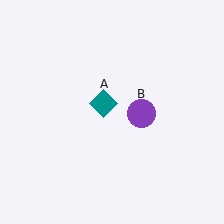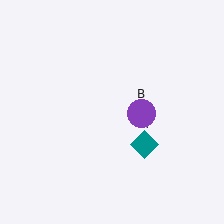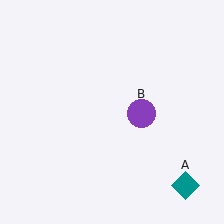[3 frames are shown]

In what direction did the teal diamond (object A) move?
The teal diamond (object A) moved down and to the right.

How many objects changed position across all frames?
1 object changed position: teal diamond (object A).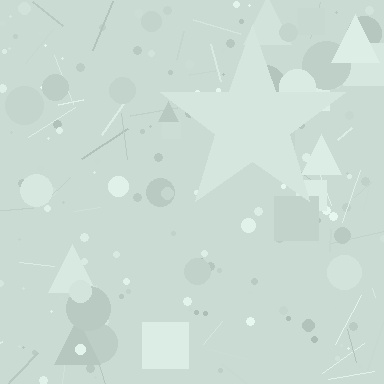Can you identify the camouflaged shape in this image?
The camouflaged shape is a star.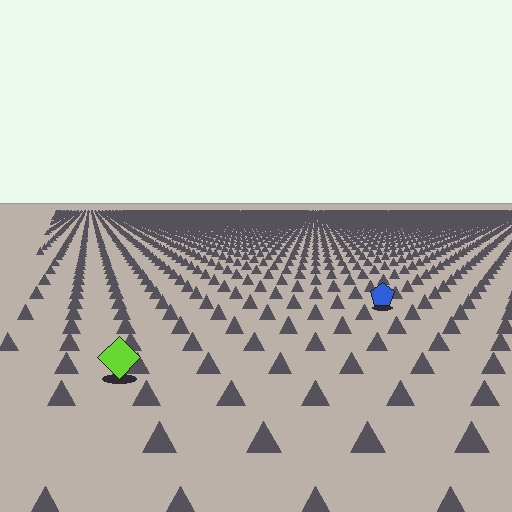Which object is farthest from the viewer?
The blue pentagon is farthest from the viewer. It appears smaller and the ground texture around it is denser.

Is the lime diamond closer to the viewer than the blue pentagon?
Yes. The lime diamond is closer — you can tell from the texture gradient: the ground texture is coarser near it.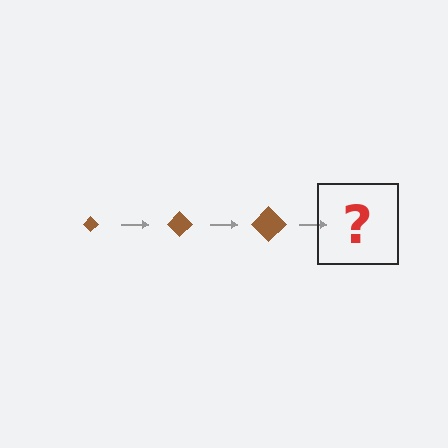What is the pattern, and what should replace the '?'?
The pattern is that the diamond gets progressively larger each step. The '?' should be a brown diamond, larger than the previous one.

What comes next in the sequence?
The next element should be a brown diamond, larger than the previous one.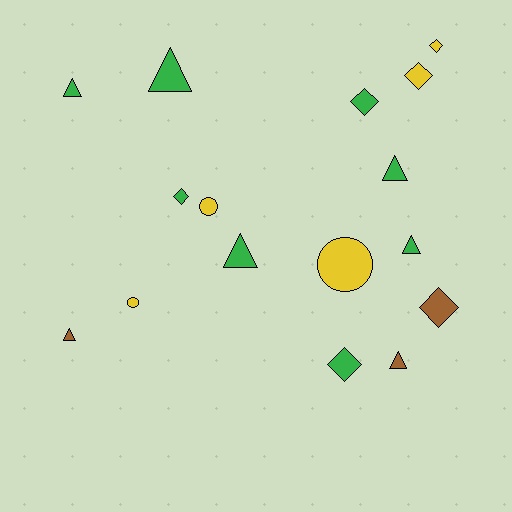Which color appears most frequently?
Green, with 8 objects.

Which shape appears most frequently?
Triangle, with 7 objects.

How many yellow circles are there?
There are 3 yellow circles.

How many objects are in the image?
There are 16 objects.